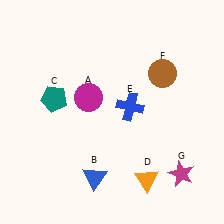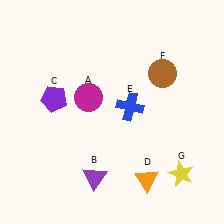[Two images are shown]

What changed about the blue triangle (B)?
In Image 1, B is blue. In Image 2, it changed to purple.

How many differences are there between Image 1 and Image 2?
There are 3 differences between the two images.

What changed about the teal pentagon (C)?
In Image 1, C is teal. In Image 2, it changed to purple.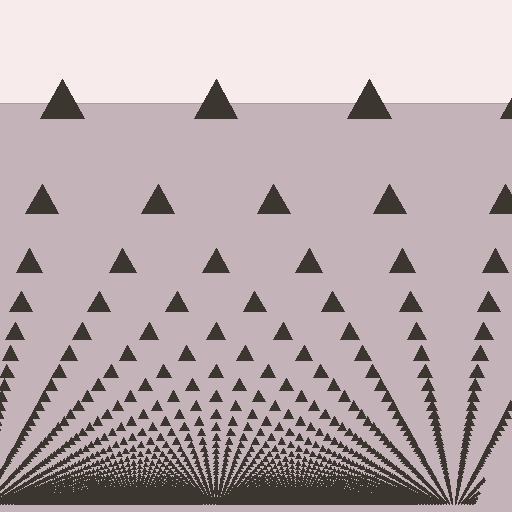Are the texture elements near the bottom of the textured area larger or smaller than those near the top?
Smaller. The gradient is inverted — elements near the bottom are smaller and denser.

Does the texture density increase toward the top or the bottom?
Density increases toward the bottom.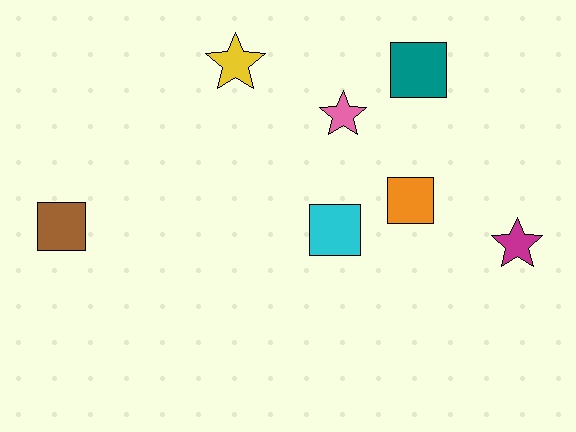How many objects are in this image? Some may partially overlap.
There are 7 objects.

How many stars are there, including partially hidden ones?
There are 3 stars.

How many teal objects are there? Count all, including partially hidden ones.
There is 1 teal object.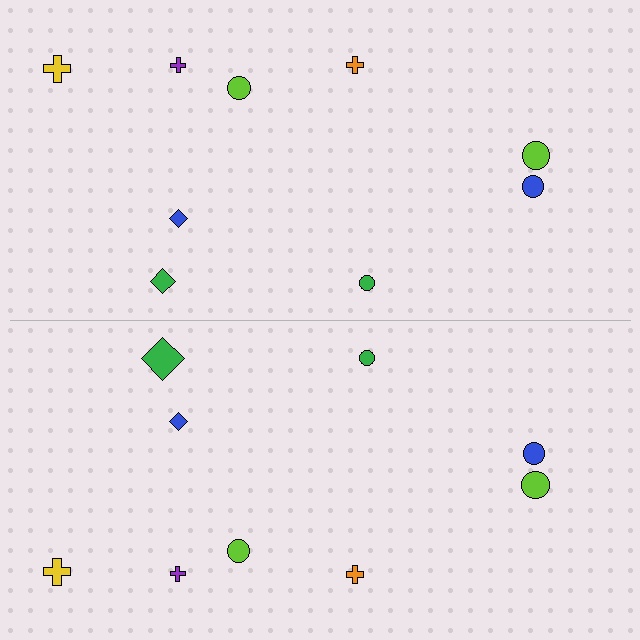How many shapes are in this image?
There are 18 shapes in this image.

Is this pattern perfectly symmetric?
No, the pattern is not perfectly symmetric. The green diamond on the bottom side has a different size than its mirror counterpart.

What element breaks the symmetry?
The green diamond on the bottom side has a different size than its mirror counterpart.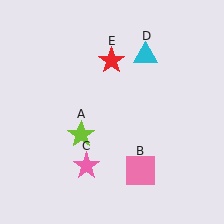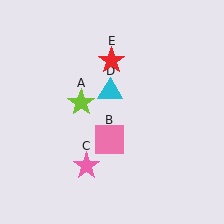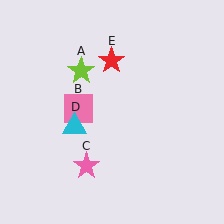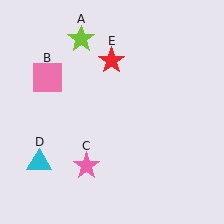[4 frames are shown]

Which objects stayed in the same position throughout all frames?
Pink star (object C) and red star (object E) remained stationary.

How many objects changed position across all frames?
3 objects changed position: lime star (object A), pink square (object B), cyan triangle (object D).